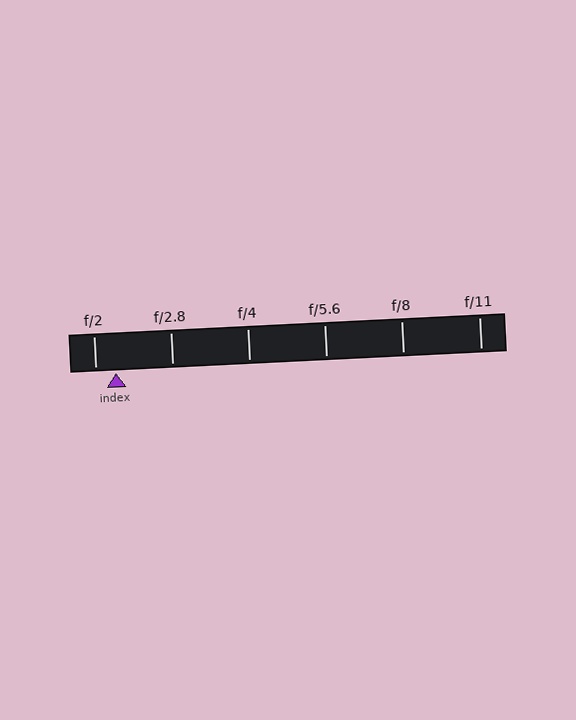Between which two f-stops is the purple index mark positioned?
The index mark is between f/2 and f/2.8.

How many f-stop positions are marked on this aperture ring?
There are 6 f-stop positions marked.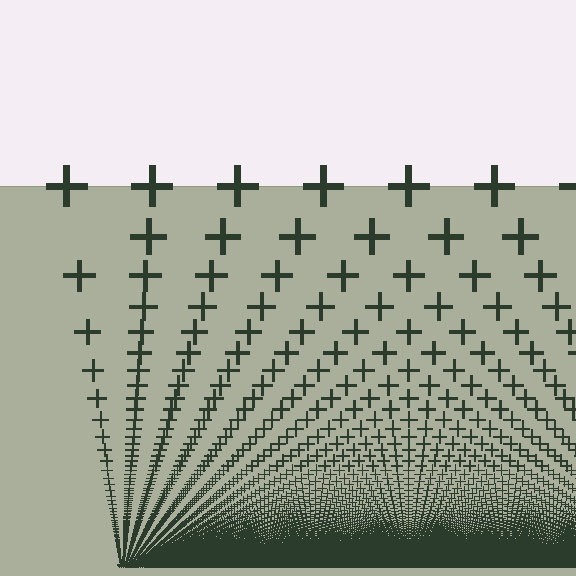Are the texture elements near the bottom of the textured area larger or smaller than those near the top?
Smaller. The gradient is inverted — elements near the bottom are smaller and denser.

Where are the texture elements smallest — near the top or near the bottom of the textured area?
Near the bottom.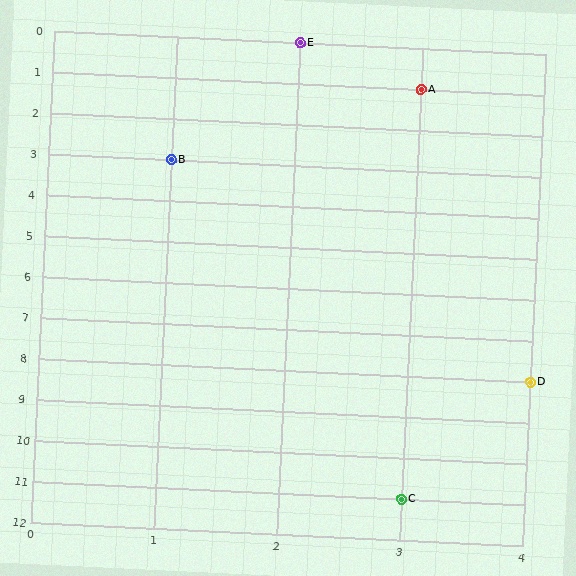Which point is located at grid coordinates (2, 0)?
Point E is at (2, 0).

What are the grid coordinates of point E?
Point E is at grid coordinates (2, 0).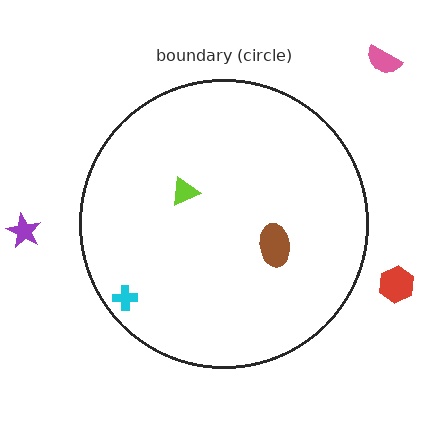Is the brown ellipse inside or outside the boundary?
Inside.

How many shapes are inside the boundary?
3 inside, 3 outside.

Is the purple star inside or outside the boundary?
Outside.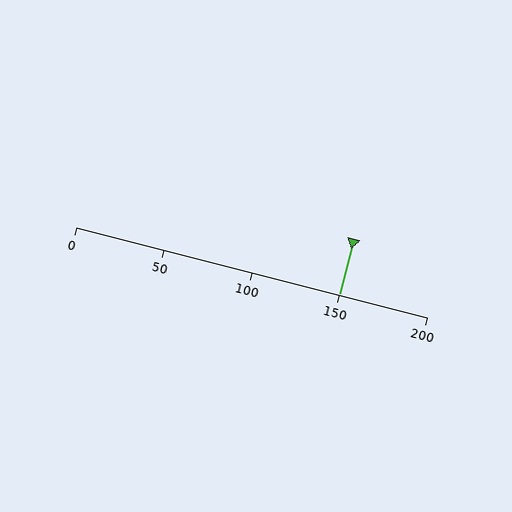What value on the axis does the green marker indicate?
The marker indicates approximately 150.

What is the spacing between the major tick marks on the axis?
The major ticks are spaced 50 apart.